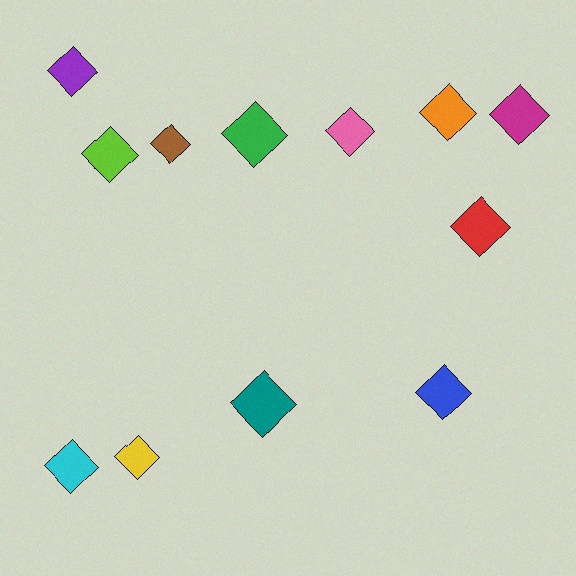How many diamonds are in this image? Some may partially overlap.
There are 12 diamonds.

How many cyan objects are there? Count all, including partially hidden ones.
There is 1 cyan object.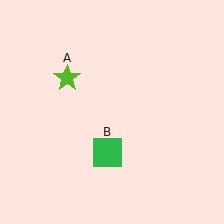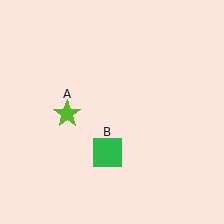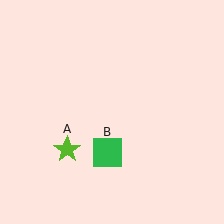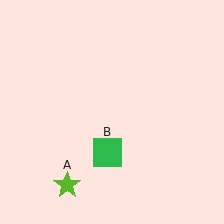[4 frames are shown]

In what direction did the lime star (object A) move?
The lime star (object A) moved down.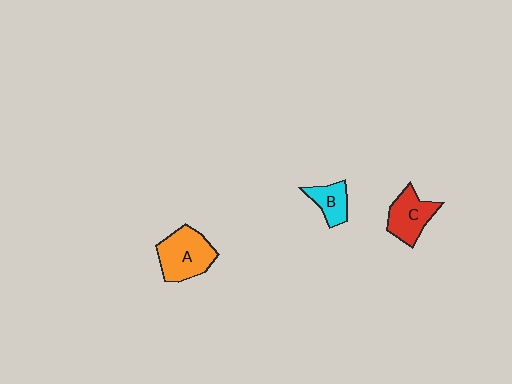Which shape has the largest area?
Shape A (orange).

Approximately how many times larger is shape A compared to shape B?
Approximately 1.9 times.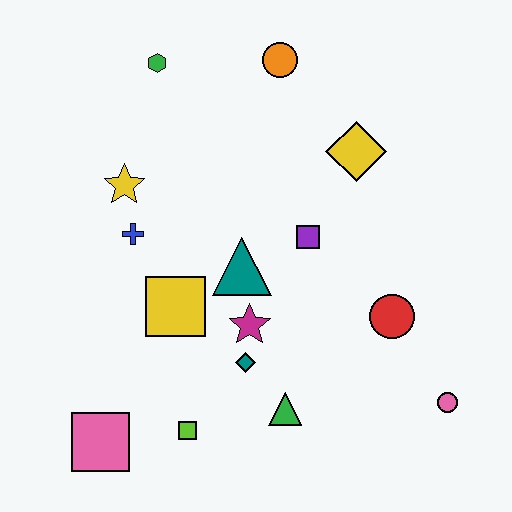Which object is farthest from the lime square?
The orange circle is farthest from the lime square.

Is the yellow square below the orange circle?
Yes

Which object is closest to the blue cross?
The yellow star is closest to the blue cross.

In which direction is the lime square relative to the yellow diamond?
The lime square is below the yellow diamond.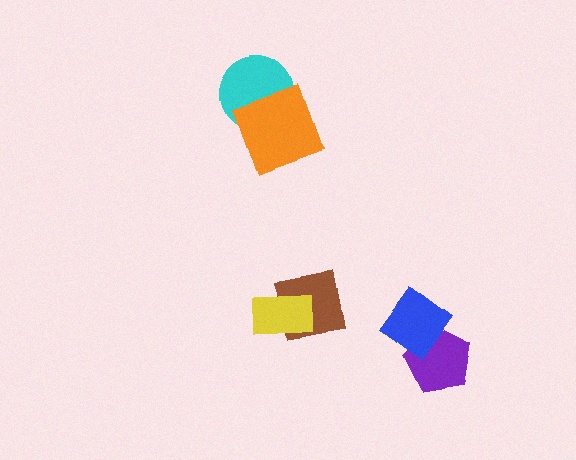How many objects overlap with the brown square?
1 object overlaps with the brown square.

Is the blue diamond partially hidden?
No, no other shape covers it.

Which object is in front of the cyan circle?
The orange square is in front of the cyan circle.